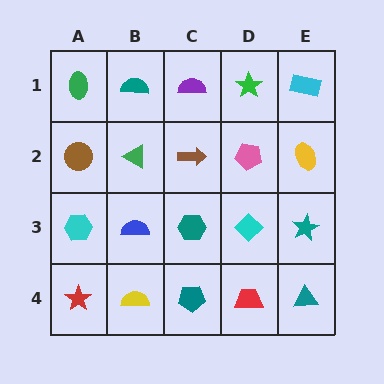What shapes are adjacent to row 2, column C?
A purple semicircle (row 1, column C), a teal hexagon (row 3, column C), a green triangle (row 2, column B), a pink pentagon (row 2, column D).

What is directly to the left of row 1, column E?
A green star.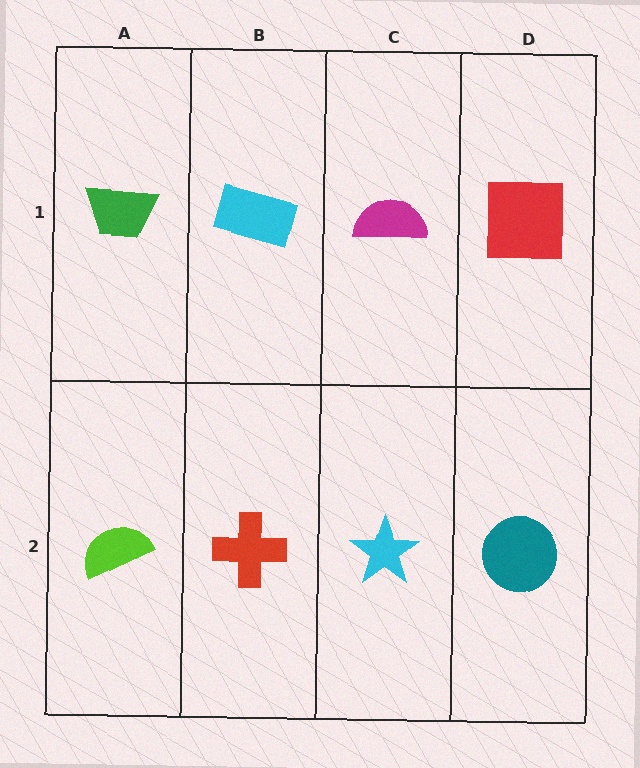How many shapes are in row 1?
4 shapes.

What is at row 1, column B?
A cyan rectangle.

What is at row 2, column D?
A teal circle.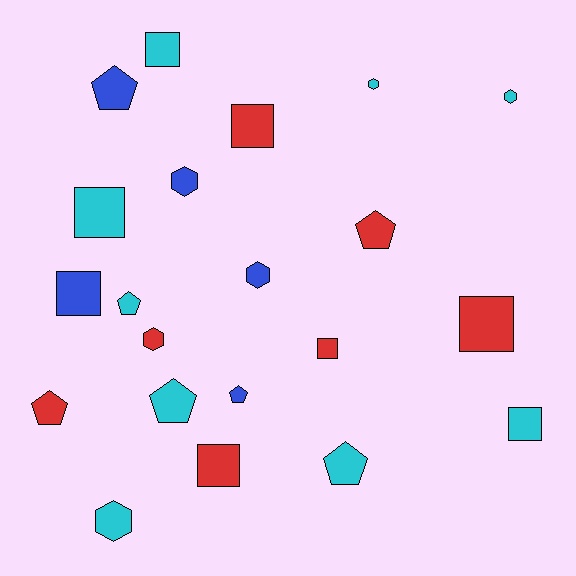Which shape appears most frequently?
Square, with 8 objects.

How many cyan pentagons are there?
There are 3 cyan pentagons.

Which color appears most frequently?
Cyan, with 9 objects.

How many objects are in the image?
There are 21 objects.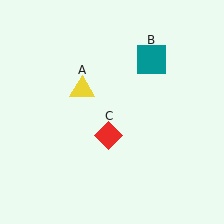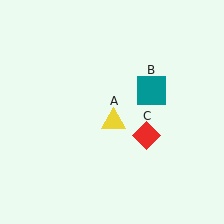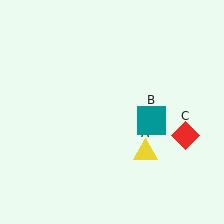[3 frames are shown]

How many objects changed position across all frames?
3 objects changed position: yellow triangle (object A), teal square (object B), red diamond (object C).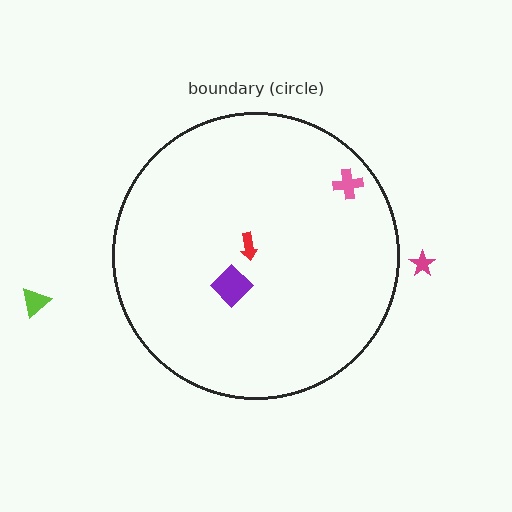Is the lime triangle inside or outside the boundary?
Outside.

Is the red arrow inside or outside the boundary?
Inside.